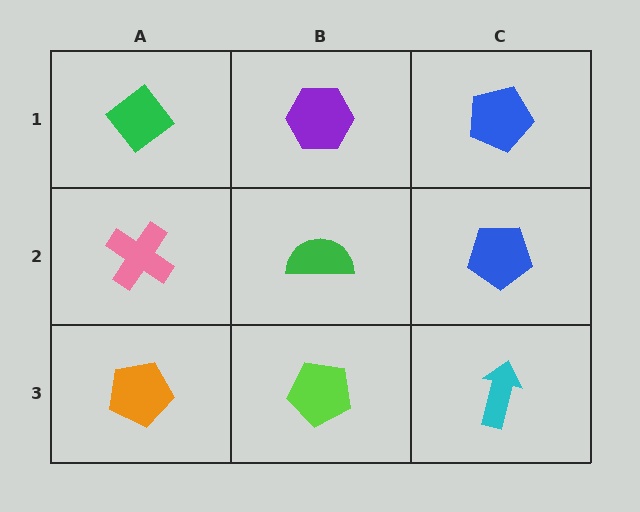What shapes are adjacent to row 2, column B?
A purple hexagon (row 1, column B), a lime pentagon (row 3, column B), a pink cross (row 2, column A), a blue pentagon (row 2, column C).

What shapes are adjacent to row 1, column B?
A green semicircle (row 2, column B), a green diamond (row 1, column A), a blue pentagon (row 1, column C).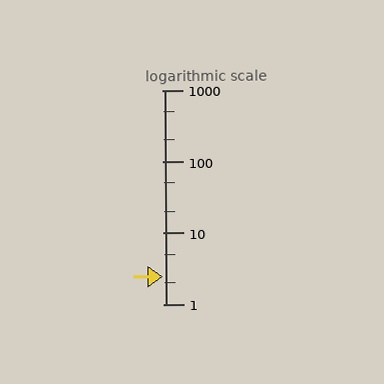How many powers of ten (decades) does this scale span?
The scale spans 3 decades, from 1 to 1000.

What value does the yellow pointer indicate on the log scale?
The pointer indicates approximately 2.4.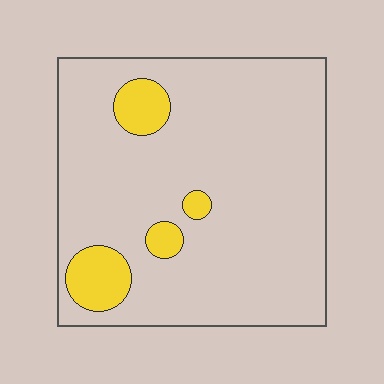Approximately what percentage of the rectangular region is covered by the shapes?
Approximately 10%.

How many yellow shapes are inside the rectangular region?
4.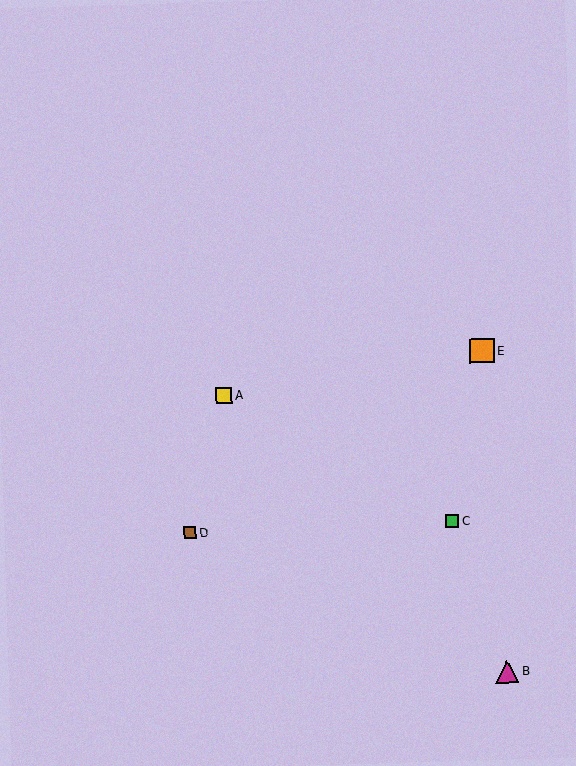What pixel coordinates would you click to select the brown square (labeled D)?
Click at (190, 533) to select the brown square D.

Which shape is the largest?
The orange square (labeled E) is the largest.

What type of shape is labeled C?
Shape C is a green square.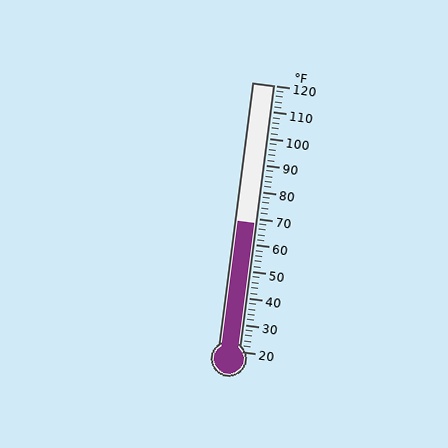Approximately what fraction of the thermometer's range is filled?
The thermometer is filled to approximately 50% of its range.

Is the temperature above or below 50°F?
The temperature is above 50°F.